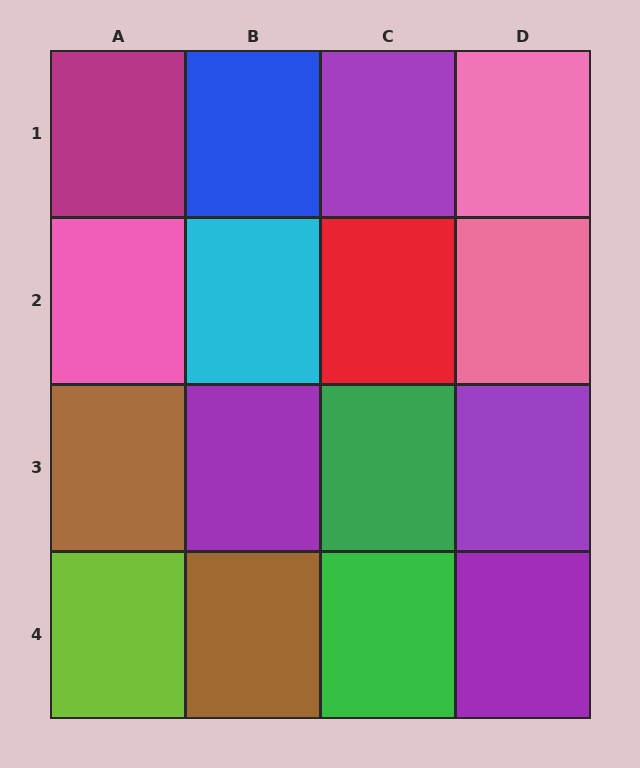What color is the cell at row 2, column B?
Cyan.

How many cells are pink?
3 cells are pink.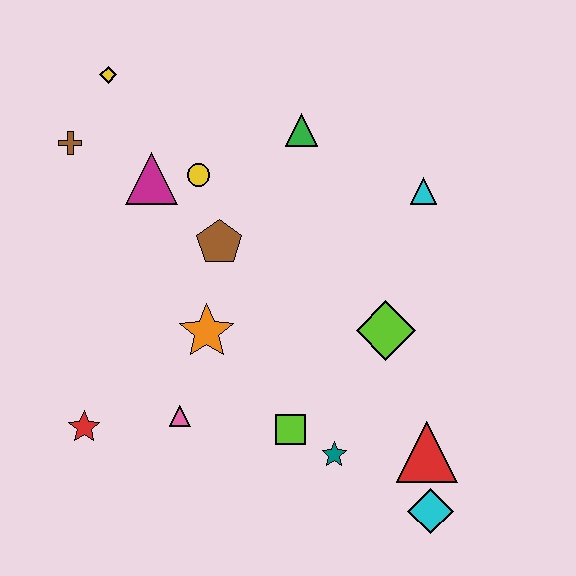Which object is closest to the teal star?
The lime square is closest to the teal star.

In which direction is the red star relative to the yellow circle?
The red star is below the yellow circle.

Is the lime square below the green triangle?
Yes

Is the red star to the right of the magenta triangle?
No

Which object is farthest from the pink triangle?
The yellow diamond is farthest from the pink triangle.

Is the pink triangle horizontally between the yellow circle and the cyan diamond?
No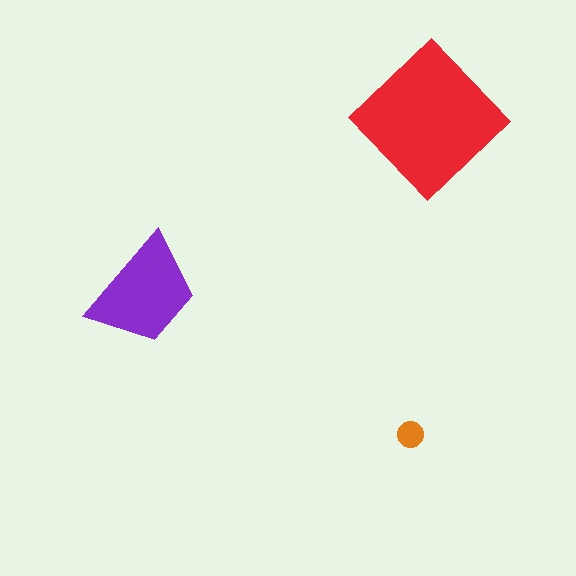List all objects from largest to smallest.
The red diamond, the purple trapezoid, the orange circle.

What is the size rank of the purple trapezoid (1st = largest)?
2nd.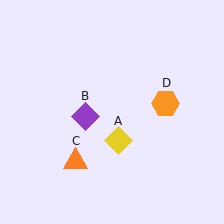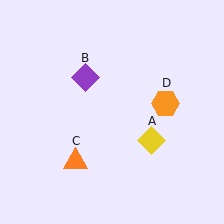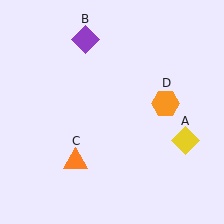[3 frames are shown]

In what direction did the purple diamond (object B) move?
The purple diamond (object B) moved up.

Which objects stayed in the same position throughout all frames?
Orange triangle (object C) and orange hexagon (object D) remained stationary.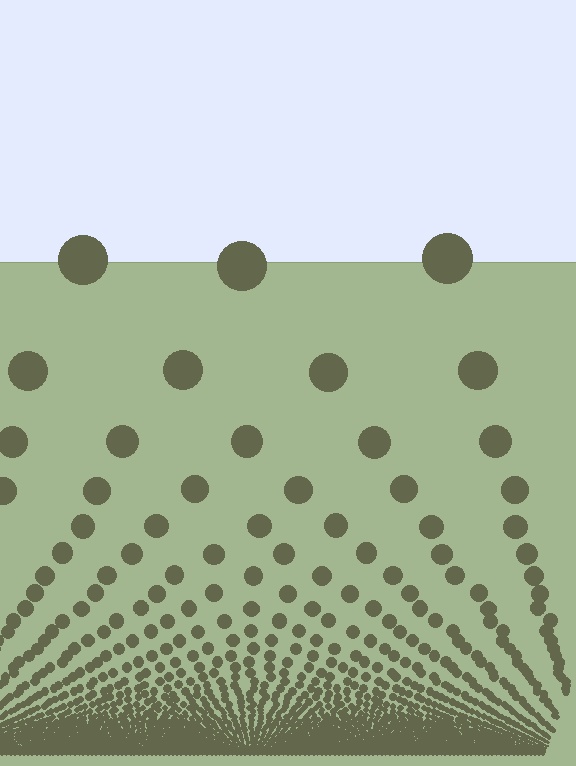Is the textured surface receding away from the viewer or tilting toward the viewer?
The surface appears to tilt toward the viewer. Texture elements get larger and sparser toward the top.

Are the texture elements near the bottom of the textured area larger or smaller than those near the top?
Smaller. The gradient is inverted — elements near the bottom are smaller and denser.